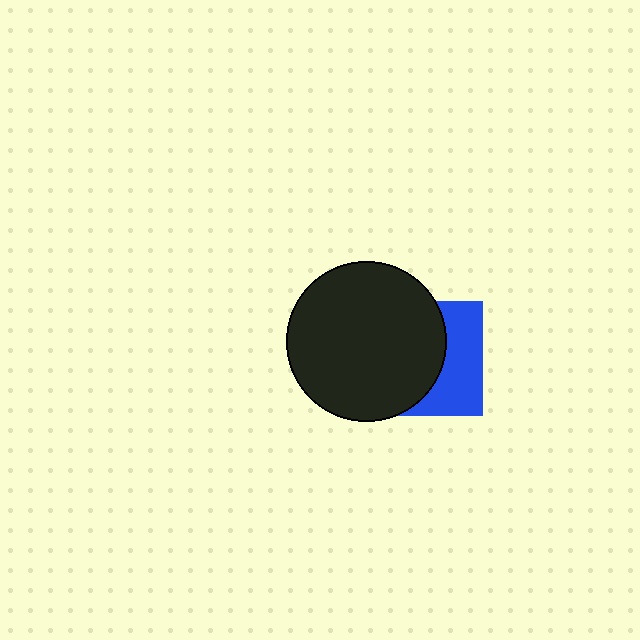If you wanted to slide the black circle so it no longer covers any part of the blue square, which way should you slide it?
Slide it left — that is the most direct way to separate the two shapes.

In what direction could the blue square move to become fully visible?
The blue square could move right. That would shift it out from behind the black circle entirely.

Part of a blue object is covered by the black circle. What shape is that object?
It is a square.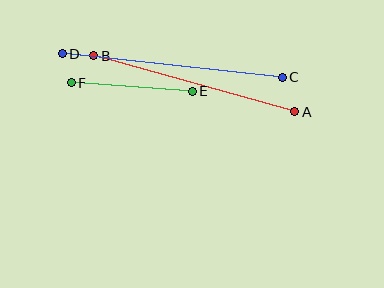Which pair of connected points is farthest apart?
Points C and D are farthest apart.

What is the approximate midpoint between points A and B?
The midpoint is at approximately (194, 84) pixels.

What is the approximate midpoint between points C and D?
The midpoint is at approximately (172, 65) pixels.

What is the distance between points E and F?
The distance is approximately 122 pixels.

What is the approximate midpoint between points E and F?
The midpoint is at approximately (132, 87) pixels.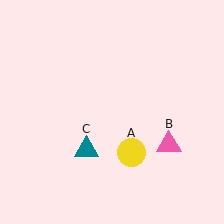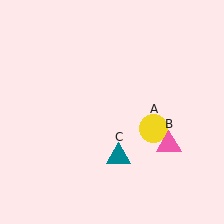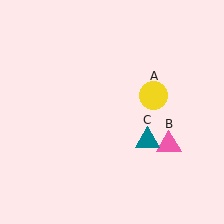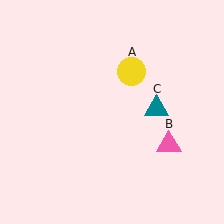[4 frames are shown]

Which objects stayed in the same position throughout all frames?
Pink triangle (object B) remained stationary.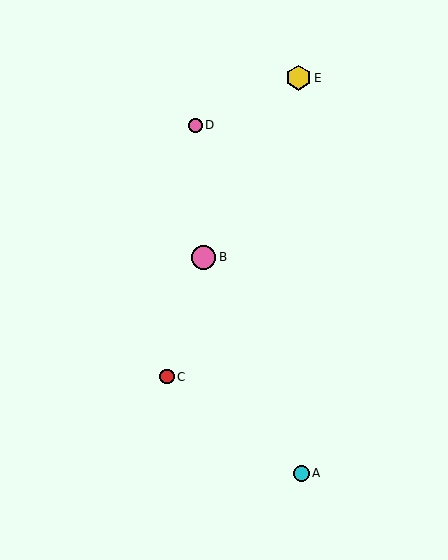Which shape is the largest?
The yellow hexagon (labeled E) is the largest.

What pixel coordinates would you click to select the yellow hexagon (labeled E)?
Click at (298, 78) to select the yellow hexagon E.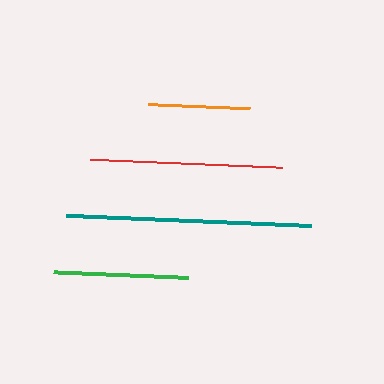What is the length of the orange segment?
The orange segment is approximately 103 pixels long.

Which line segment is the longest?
The teal line is the longest at approximately 245 pixels.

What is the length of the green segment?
The green segment is approximately 135 pixels long.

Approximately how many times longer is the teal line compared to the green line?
The teal line is approximately 1.8 times the length of the green line.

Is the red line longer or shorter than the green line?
The red line is longer than the green line.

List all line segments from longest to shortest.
From longest to shortest: teal, red, green, orange.